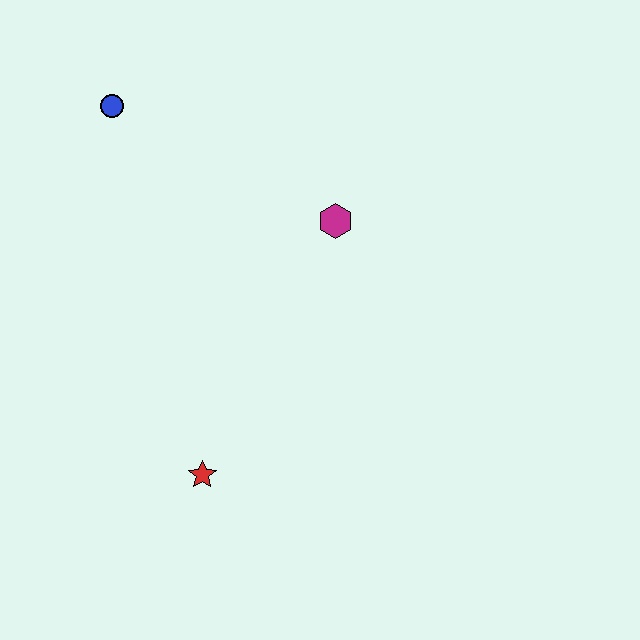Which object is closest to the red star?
The magenta hexagon is closest to the red star.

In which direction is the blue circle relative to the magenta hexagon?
The blue circle is to the left of the magenta hexagon.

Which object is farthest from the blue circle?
The red star is farthest from the blue circle.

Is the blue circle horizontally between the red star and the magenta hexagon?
No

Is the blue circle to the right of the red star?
No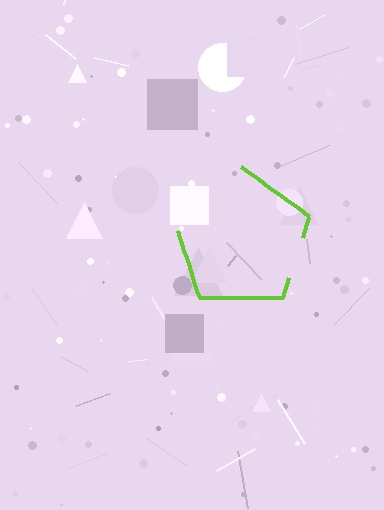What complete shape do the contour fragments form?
The contour fragments form a pentagon.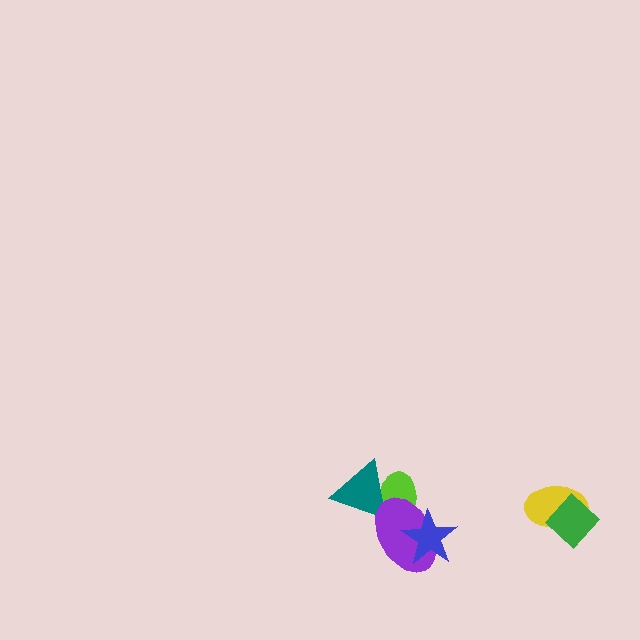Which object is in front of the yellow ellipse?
The green diamond is in front of the yellow ellipse.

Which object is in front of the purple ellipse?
The blue star is in front of the purple ellipse.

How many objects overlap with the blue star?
2 objects overlap with the blue star.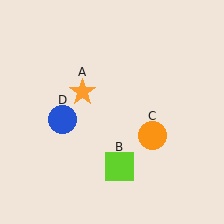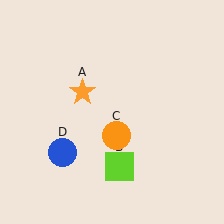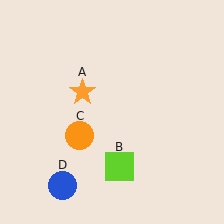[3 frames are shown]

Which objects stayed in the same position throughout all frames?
Orange star (object A) and lime square (object B) remained stationary.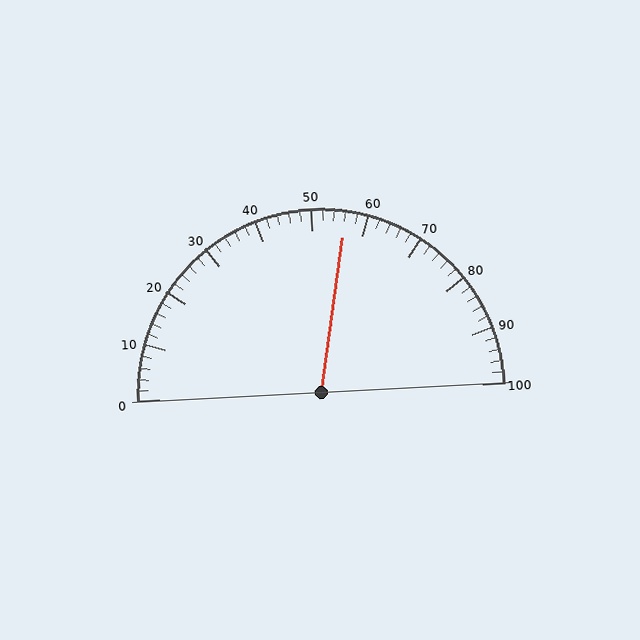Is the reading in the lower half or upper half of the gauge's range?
The reading is in the upper half of the range (0 to 100).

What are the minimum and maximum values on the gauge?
The gauge ranges from 0 to 100.